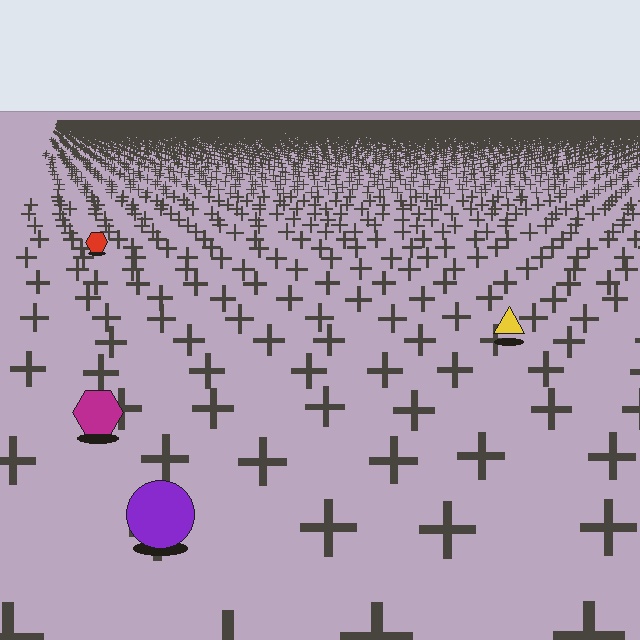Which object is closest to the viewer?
The purple circle is closest. The texture marks near it are larger and more spread out.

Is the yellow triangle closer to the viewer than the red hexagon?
Yes. The yellow triangle is closer — you can tell from the texture gradient: the ground texture is coarser near it.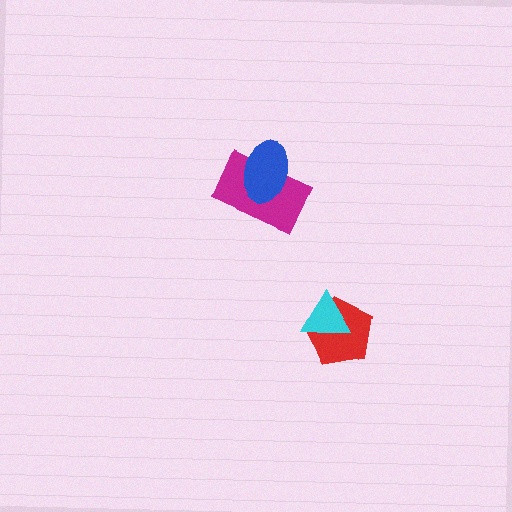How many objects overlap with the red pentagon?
1 object overlaps with the red pentagon.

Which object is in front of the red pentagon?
The cyan triangle is in front of the red pentagon.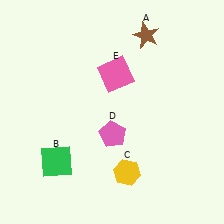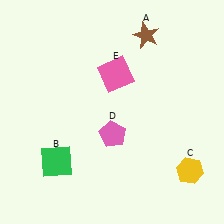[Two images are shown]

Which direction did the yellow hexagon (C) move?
The yellow hexagon (C) moved right.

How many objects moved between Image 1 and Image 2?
1 object moved between the two images.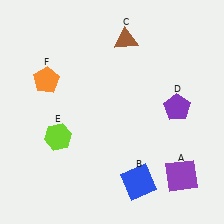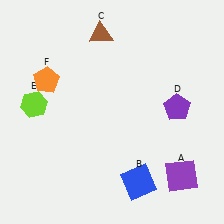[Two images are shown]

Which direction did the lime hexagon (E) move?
The lime hexagon (E) moved up.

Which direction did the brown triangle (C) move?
The brown triangle (C) moved left.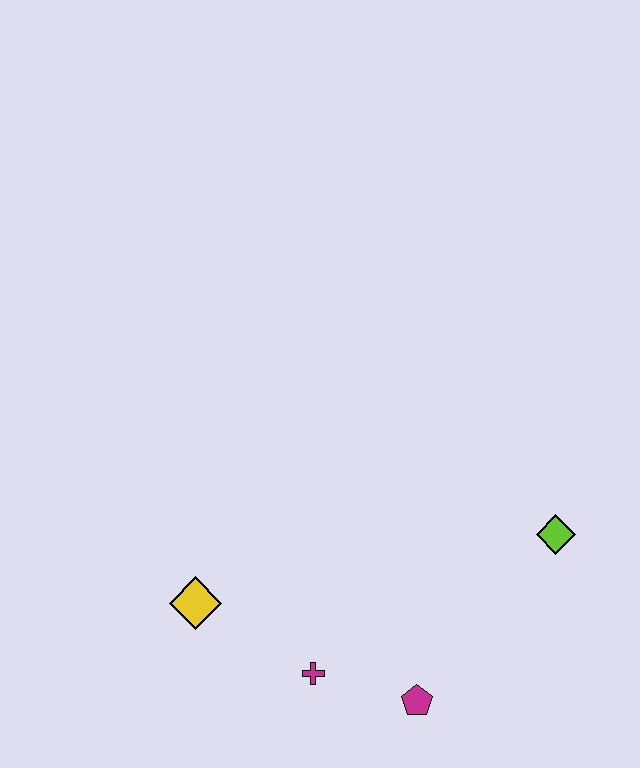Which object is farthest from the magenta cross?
The lime diamond is farthest from the magenta cross.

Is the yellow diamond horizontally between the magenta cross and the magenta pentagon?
No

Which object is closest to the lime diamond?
The magenta pentagon is closest to the lime diamond.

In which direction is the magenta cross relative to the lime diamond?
The magenta cross is to the left of the lime diamond.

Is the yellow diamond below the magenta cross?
No